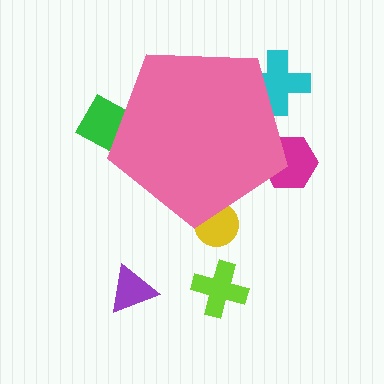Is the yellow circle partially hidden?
Yes, the yellow circle is partially hidden behind the pink pentagon.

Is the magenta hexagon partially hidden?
Yes, the magenta hexagon is partially hidden behind the pink pentagon.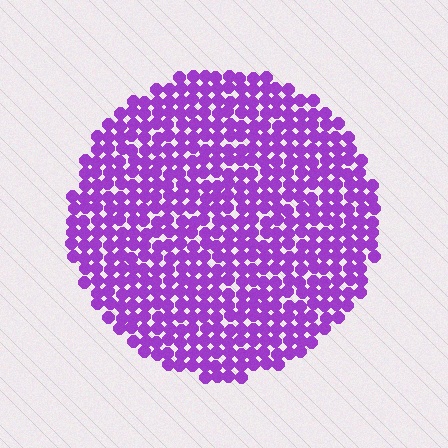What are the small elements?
The small elements are circles.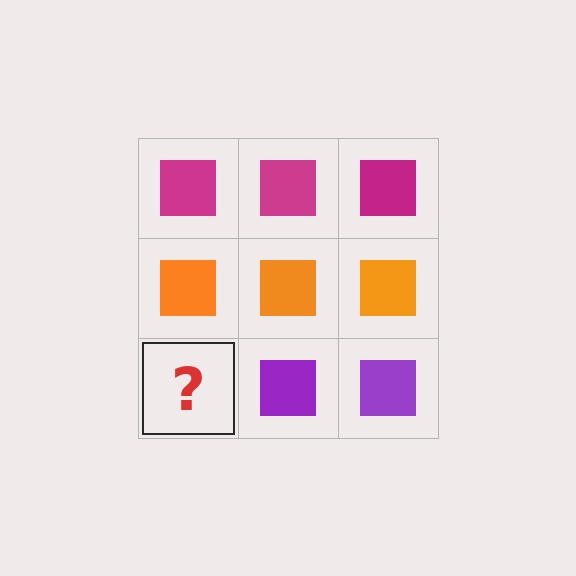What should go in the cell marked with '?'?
The missing cell should contain a purple square.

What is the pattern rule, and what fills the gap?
The rule is that each row has a consistent color. The gap should be filled with a purple square.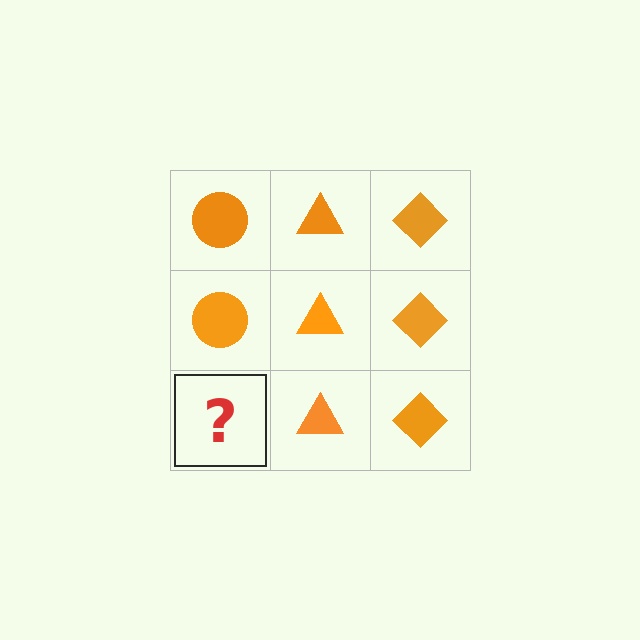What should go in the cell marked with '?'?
The missing cell should contain an orange circle.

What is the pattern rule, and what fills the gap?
The rule is that each column has a consistent shape. The gap should be filled with an orange circle.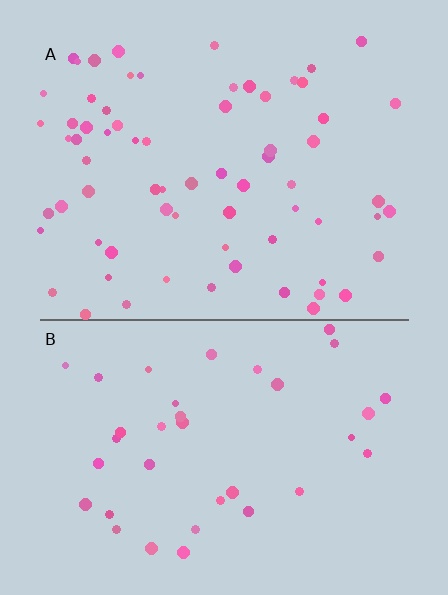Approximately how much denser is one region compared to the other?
Approximately 1.9× — region A over region B.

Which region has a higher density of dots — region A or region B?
A (the top).